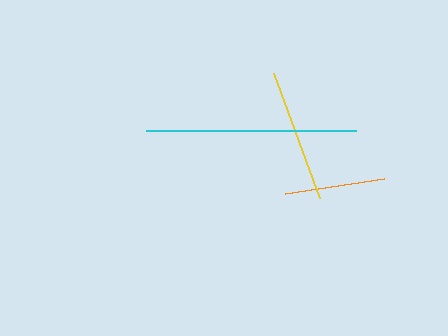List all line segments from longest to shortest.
From longest to shortest: cyan, yellow, orange.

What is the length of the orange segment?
The orange segment is approximately 100 pixels long.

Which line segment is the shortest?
The orange line is the shortest at approximately 100 pixels.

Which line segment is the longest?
The cyan line is the longest at approximately 210 pixels.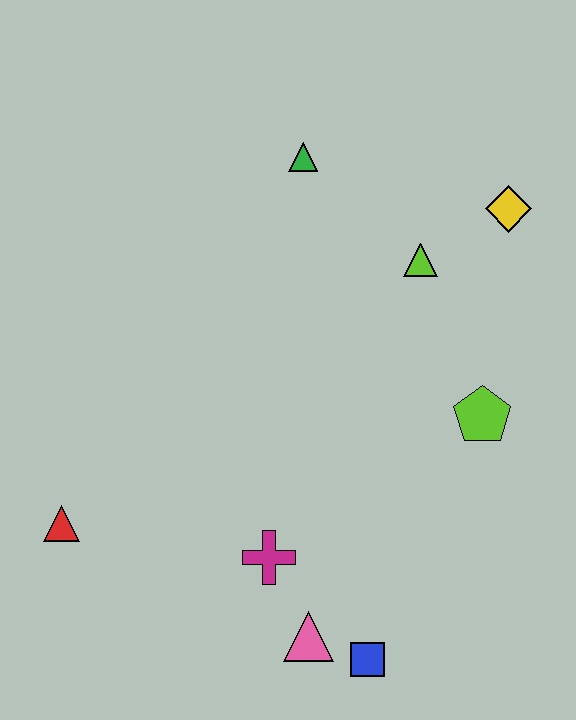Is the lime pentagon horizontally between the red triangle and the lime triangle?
No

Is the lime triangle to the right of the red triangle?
Yes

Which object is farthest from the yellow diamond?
The red triangle is farthest from the yellow diamond.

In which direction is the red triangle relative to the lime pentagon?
The red triangle is to the left of the lime pentagon.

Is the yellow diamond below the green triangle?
Yes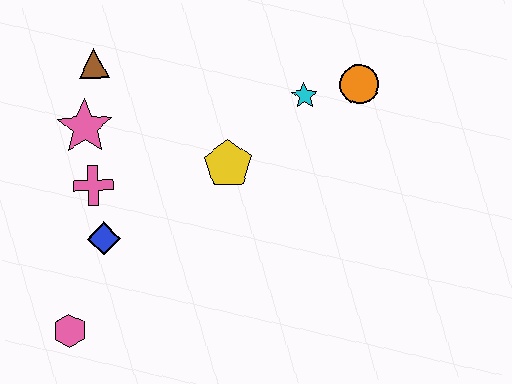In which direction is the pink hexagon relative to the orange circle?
The pink hexagon is to the left of the orange circle.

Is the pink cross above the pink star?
No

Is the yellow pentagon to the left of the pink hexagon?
No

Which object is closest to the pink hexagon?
The blue diamond is closest to the pink hexagon.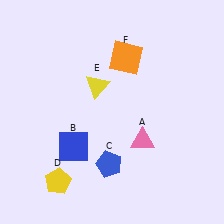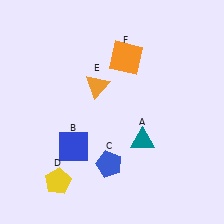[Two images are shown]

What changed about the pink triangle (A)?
In Image 1, A is pink. In Image 2, it changed to teal.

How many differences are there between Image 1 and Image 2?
There are 2 differences between the two images.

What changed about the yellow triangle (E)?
In Image 1, E is yellow. In Image 2, it changed to orange.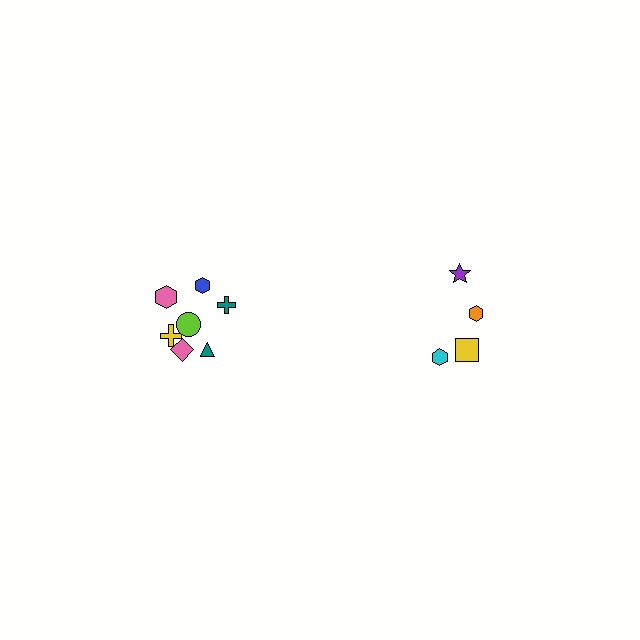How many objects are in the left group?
There are 8 objects.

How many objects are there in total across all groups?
There are 12 objects.